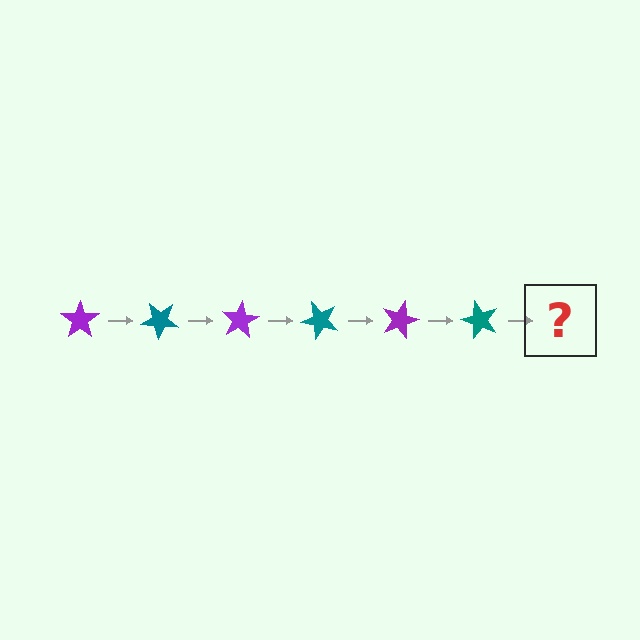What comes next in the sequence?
The next element should be a purple star, rotated 240 degrees from the start.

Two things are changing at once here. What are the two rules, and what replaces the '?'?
The two rules are that it rotates 40 degrees each step and the color cycles through purple and teal. The '?' should be a purple star, rotated 240 degrees from the start.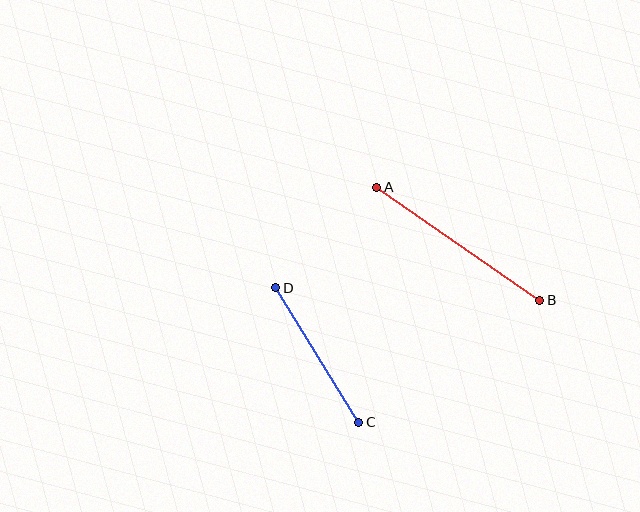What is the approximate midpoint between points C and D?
The midpoint is at approximately (317, 355) pixels.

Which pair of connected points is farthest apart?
Points A and B are farthest apart.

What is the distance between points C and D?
The distance is approximately 158 pixels.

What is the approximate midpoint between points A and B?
The midpoint is at approximately (458, 244) pixels.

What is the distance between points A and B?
The distance is approximately 198 pixels.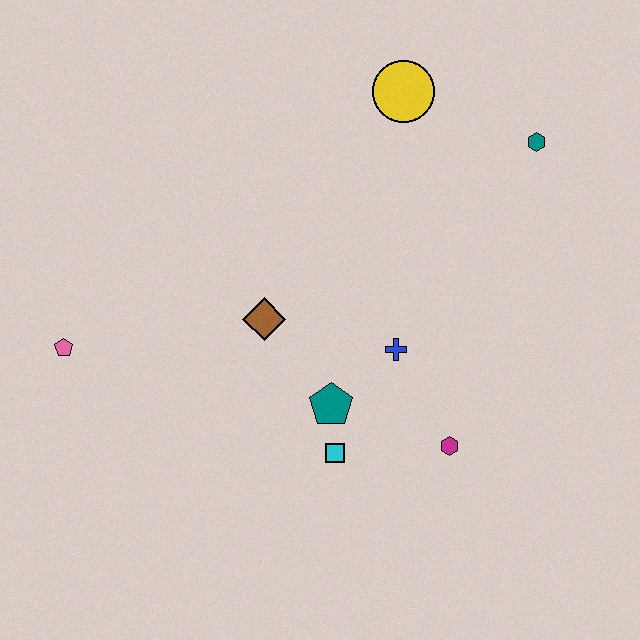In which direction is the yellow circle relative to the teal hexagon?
The yellow circle is to the left of the teal hexagon.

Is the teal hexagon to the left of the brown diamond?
No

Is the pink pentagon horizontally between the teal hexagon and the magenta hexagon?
No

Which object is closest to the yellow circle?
The teal hexagon is closest to the yellow circle.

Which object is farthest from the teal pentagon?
The teal hexagon is farthest from the teal pentagon.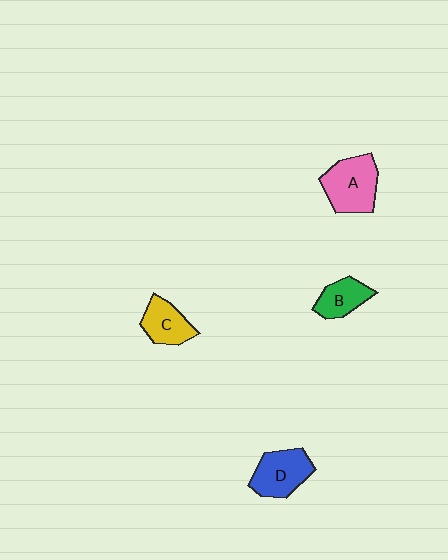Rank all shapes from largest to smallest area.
From largest to smallest: A (pink), D (blue), C (yellow), B (green).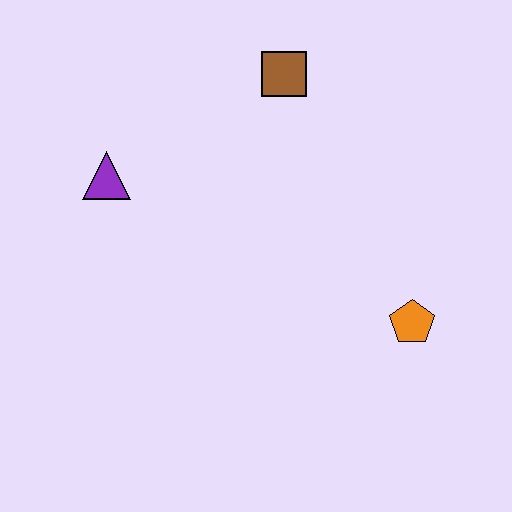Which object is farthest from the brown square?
The orange pentagon is farthest from the brown square.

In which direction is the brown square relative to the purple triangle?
The brown square is to the right of the purple triangle.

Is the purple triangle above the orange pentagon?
Yes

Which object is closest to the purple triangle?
The brown square is closest to the purple triangle.